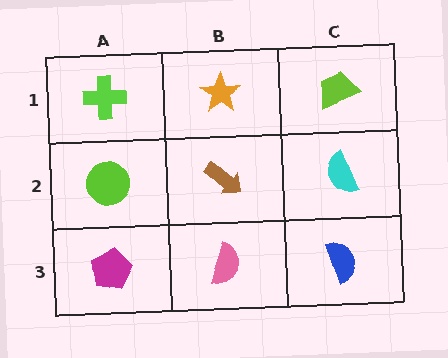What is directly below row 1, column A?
A lime circle.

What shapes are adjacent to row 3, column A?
A lime circle (row 2, column A), a pink semicircle (row 3, column B).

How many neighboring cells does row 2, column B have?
4.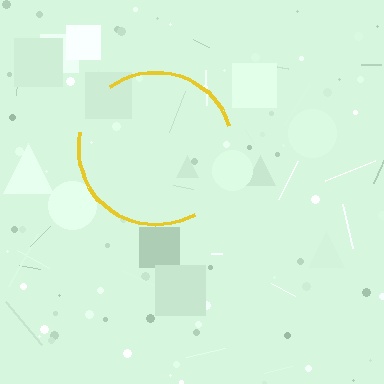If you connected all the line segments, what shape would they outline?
They would outline a circle.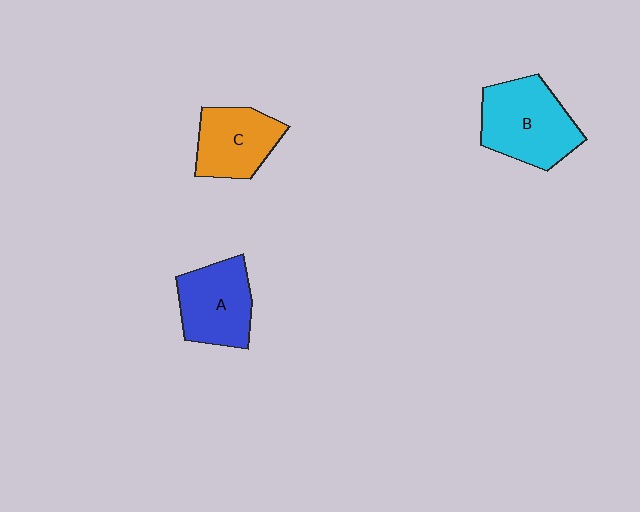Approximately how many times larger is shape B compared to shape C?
Approximately 1.3 times.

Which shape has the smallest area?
Shape C (orange).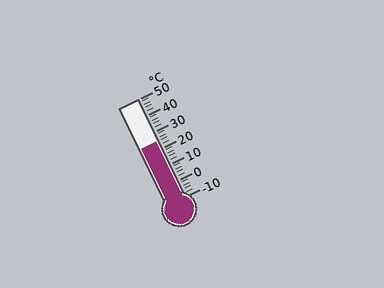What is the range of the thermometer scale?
The thermometer scale ranges from -10°C to 50°C.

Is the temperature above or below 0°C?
The temperature is above 0°C.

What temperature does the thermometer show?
The thermometer shows approximately 24°C.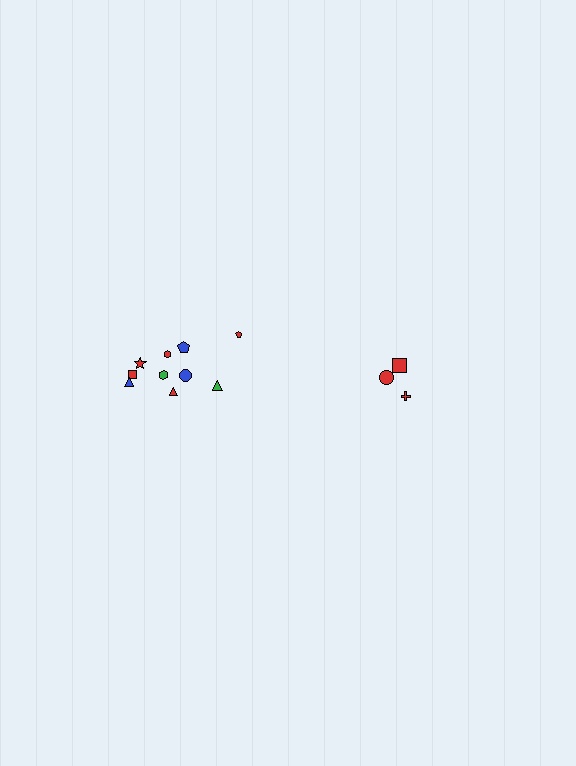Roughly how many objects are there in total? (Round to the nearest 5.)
Roughly 15 objects in total.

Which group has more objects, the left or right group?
The left group.